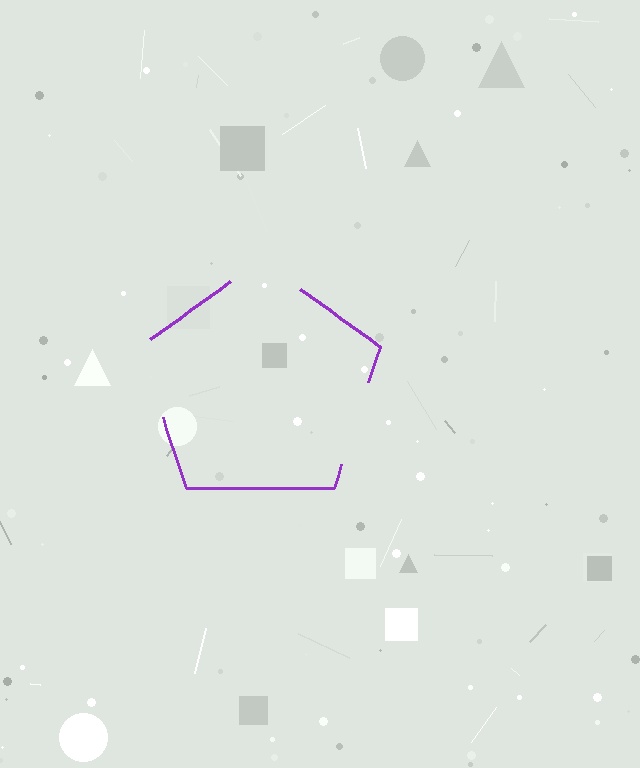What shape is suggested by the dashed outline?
The dashed outline suggests a pentagon.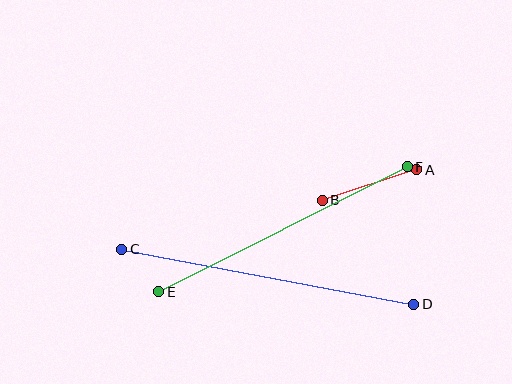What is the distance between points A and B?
The distance is approximately 100 pixels.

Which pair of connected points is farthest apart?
Points C and D are farthest apart.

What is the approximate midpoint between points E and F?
The midpoint is at approximately (283, 229) pixels.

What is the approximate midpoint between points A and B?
The midpoint is at approximately (369, 185) pixels.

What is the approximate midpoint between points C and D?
The midpoint is at approximately (268, 277) pixels.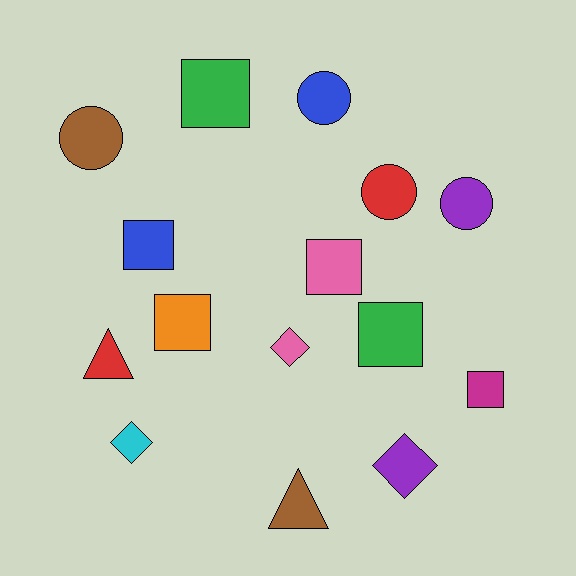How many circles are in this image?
There are 4 circles.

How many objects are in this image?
There are 15 objects.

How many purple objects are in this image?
There are 2 purple objects.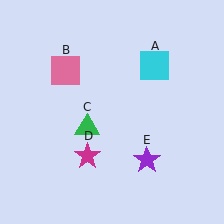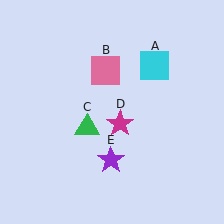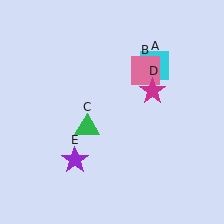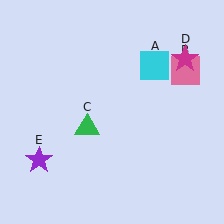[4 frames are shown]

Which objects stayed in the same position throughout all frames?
Cyan square (object A) and green triangle (object C) remained stationary.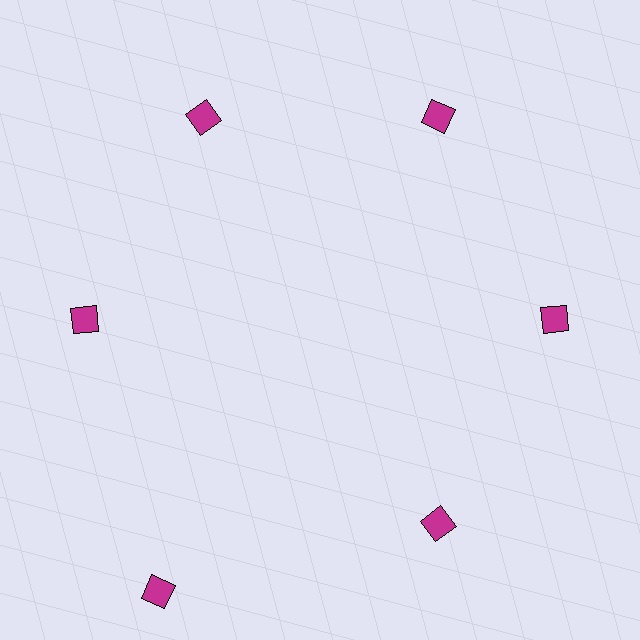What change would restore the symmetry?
The symmetry would be restored by moving it inward, back onto the ring so that all 6 diamonds sit at equal angles and equal distance from the center.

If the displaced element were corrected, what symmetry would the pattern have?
It would have 6-fold rotational symmetry — the pattern would map onto itself every 60 degrees.